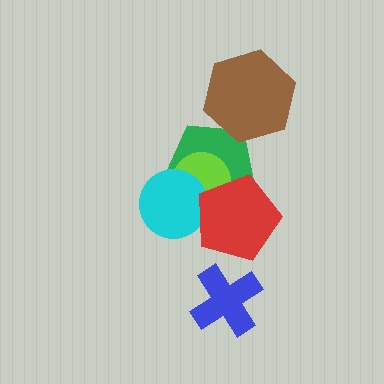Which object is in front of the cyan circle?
The red pentagon is in front of the cyan circle.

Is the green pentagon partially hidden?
Yes, it is partially covered by another shape.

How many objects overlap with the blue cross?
0 objects overlap with the blue cross.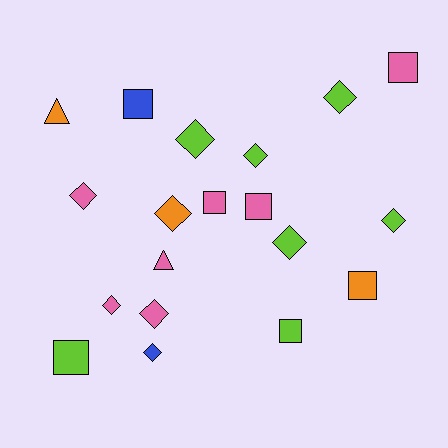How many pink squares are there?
There are 3 pink squares.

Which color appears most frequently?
Lime, with 7 objects.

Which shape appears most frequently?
Diamond, with 10 objects.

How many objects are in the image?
There are 19 objects.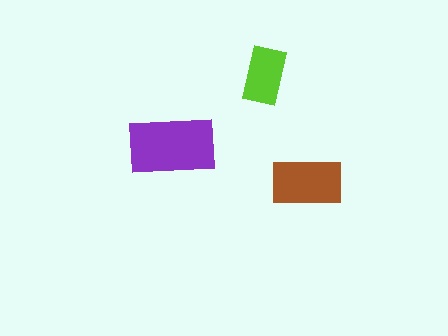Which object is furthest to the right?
The brown rectangle is rightmost.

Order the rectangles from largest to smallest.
the purple one, the brown one, the lime one.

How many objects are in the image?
There are 3 objects in the image.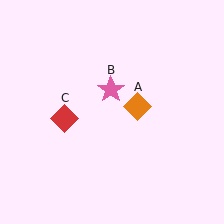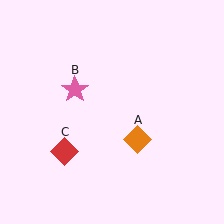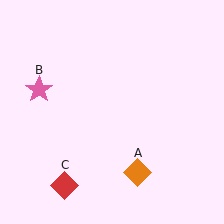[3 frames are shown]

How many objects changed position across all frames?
3 objects changed position: orange diamond (object A), pink star (object B), red diamond (object C).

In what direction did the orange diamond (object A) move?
The orange diamond (object A) moved down.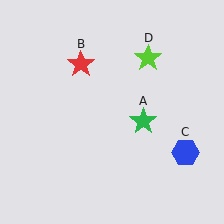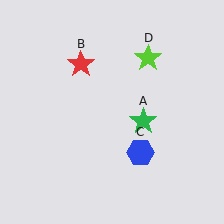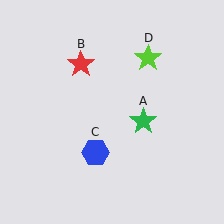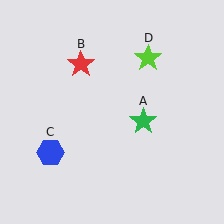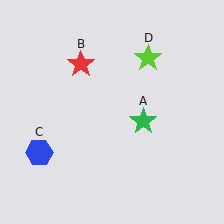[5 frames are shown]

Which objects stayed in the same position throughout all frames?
Green star (object A) and red star (object B) and lime star (object D) remained stationary.